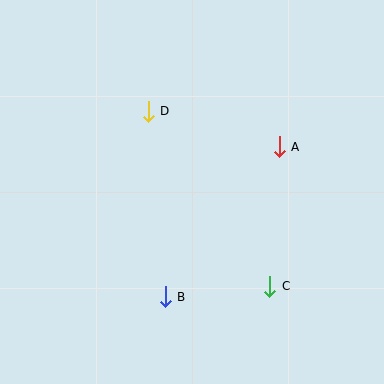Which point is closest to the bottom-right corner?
Point C is closest to the bottom-right corner.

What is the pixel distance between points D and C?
The distance between D and C is 213 pixels.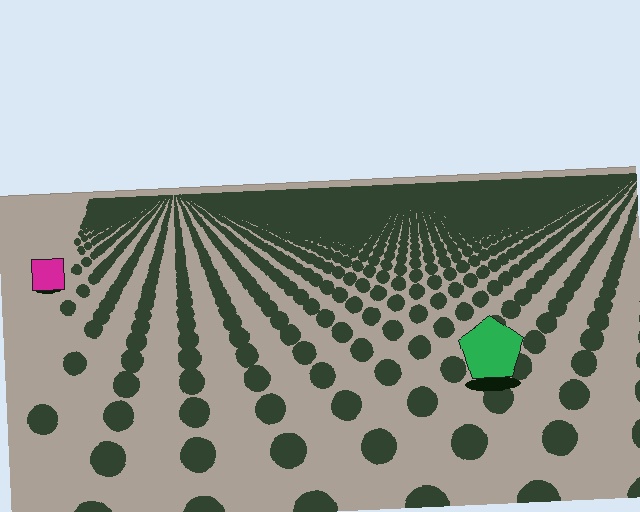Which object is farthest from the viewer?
The magenta square is farthest from the viewer. It appears smaller and the ground texture around it is denser.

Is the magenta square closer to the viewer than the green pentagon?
No. The green pentagon is closer — you can tell from the texture gradient: the ground texture is coarser near it.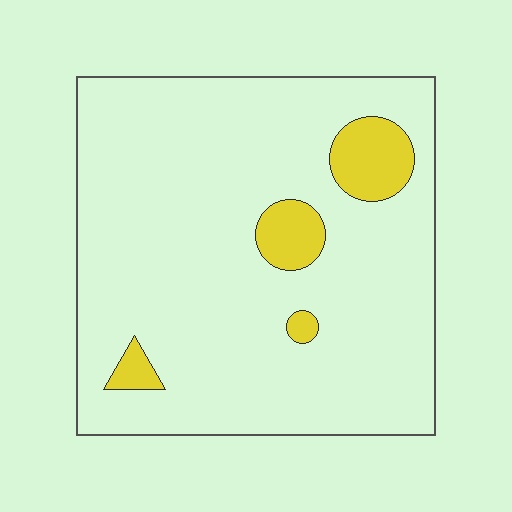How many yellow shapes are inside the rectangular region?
4.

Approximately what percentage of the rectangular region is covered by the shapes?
Approximately 10%.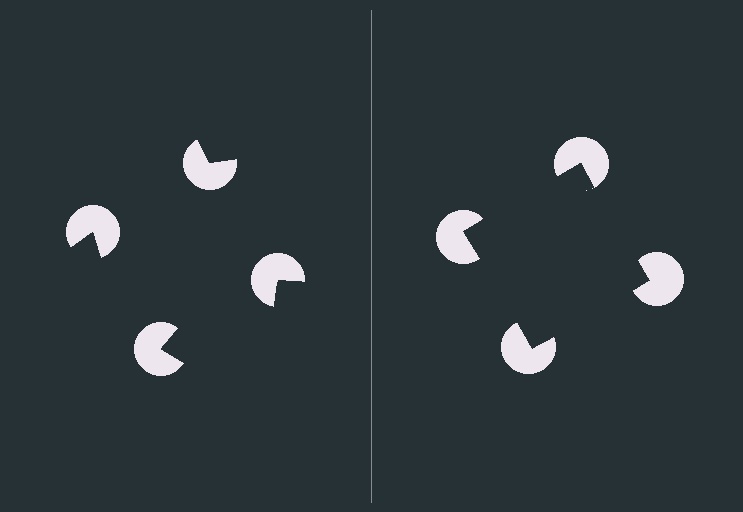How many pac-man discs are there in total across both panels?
8 — 4 on each side.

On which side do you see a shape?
An illusory square appears on the right side. On the left side the wedge cuts are rotated, so no coherent shape forms.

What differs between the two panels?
The pac-man discs are positioned identically on both sides; only the wedge orientations differ. On the right they align to a square; on the left they are misaligned.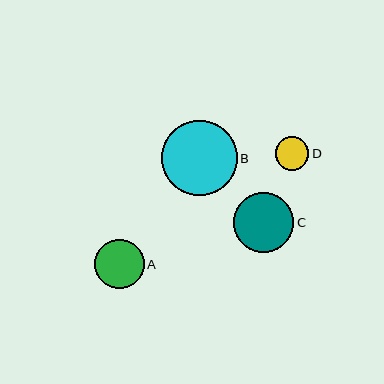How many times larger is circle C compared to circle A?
Circle C is approximately 1.2 times the size of circle A.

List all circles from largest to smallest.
From largest to smallest: B, C, A, D.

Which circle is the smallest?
Circle D is the smallest with a size of approximately 34 pixels.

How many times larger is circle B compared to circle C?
Circle B is approximately 1.2 times the size of circle C.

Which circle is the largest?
Circle B is the largest with a size of approximately 75 pixels.